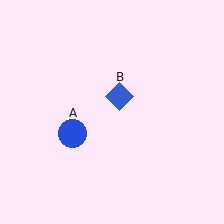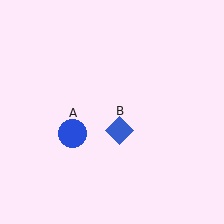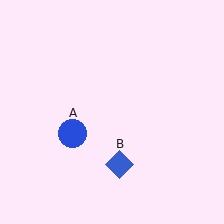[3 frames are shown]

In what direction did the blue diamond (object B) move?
The blue diamond (object B) moved down.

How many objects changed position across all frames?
1 object changed position: blue diamond (object B).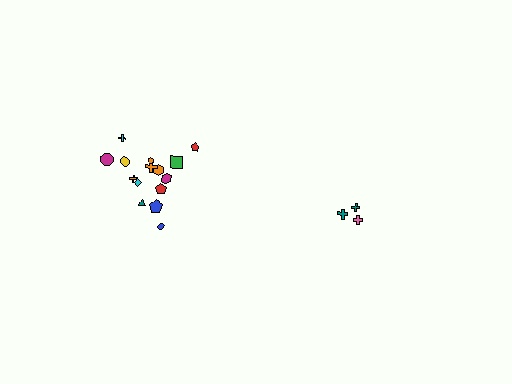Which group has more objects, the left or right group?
The left group.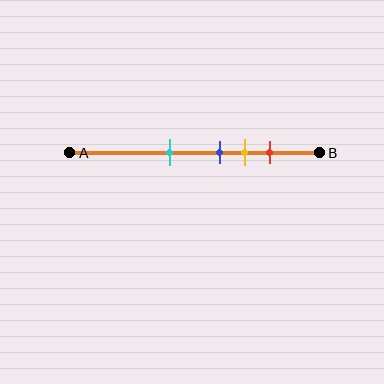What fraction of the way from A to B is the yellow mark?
The yellow mark is approximately 70% (0.7) of the way from A to B.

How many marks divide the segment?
There are 4 marks dividing the segment.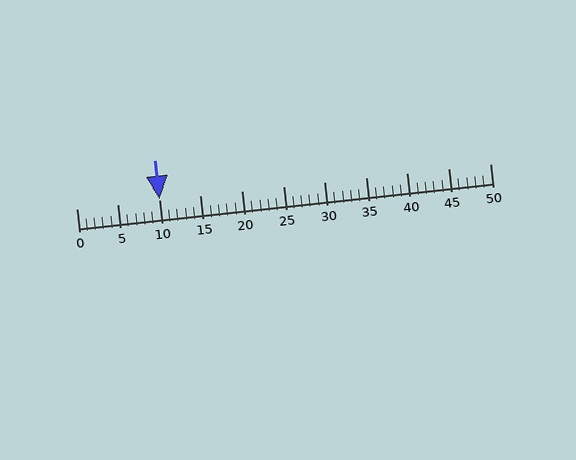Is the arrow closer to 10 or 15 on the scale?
The arrow is closer to 10.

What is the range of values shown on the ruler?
The ruler shows values from 0 to 50.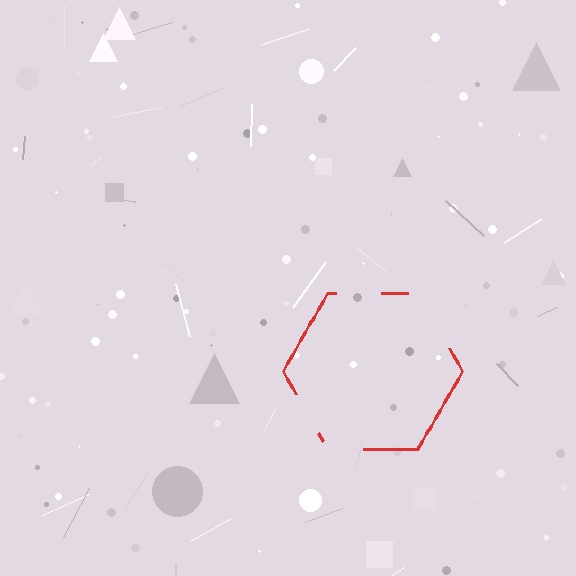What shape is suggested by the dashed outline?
The dashed outline suggests a hexagon.